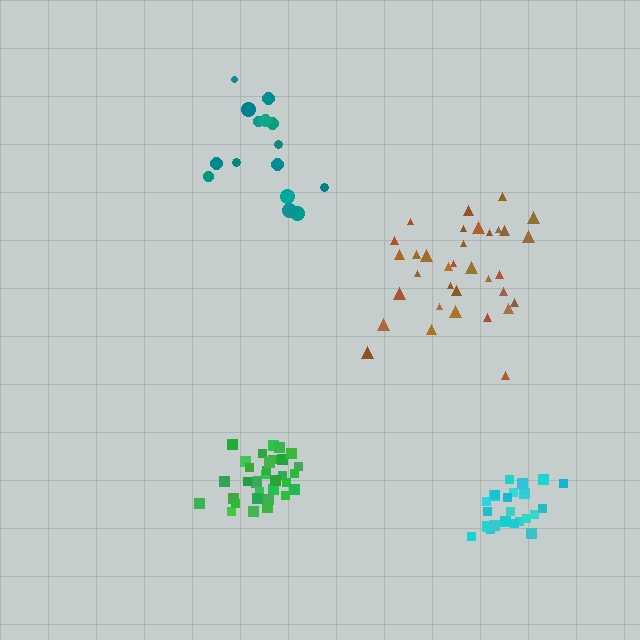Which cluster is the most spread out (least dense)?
Teal.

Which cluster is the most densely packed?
Green.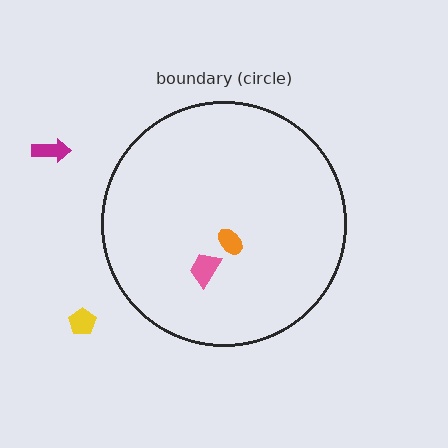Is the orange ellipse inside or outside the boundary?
Inside.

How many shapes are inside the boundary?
2 inside, 2 outside.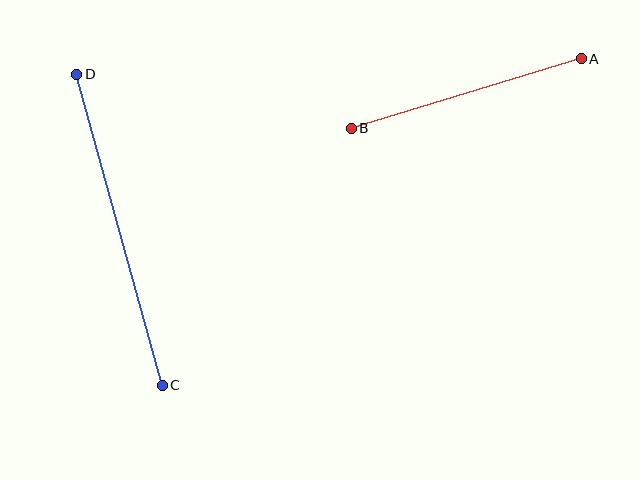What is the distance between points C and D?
The distance is approximately 323 pixels.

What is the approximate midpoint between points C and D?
The midpoint is at approximately (120, 230) pixels.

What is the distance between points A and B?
The distance is approximately 240 pixels.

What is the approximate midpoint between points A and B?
The midpoint is at approximately (466, 94) pixels.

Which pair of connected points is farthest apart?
Points C and D are farthest apart.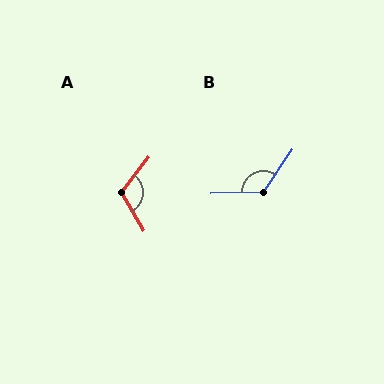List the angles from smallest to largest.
A (113°), B (125°).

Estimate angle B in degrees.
Approximately 125 degrees.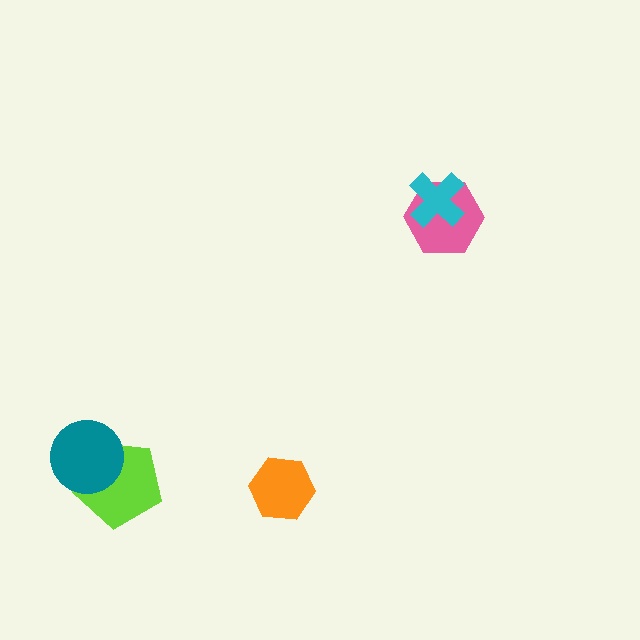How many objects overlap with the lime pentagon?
1 object overlaps with the lime pentagon.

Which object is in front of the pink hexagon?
The cyan cross is in front of the pink hexagon.